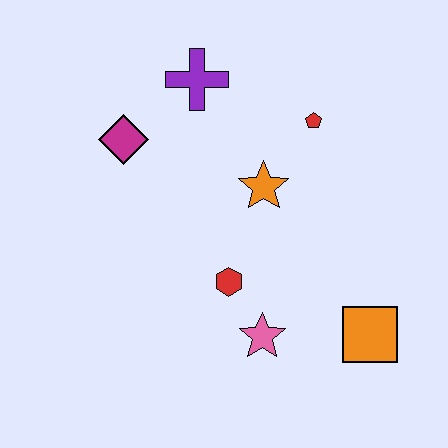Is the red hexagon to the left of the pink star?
Yes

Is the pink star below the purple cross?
Yes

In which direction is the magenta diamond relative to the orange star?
The magenta diamond is to the left of the orange star.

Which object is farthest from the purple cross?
The orange square is farthest from the purple cross.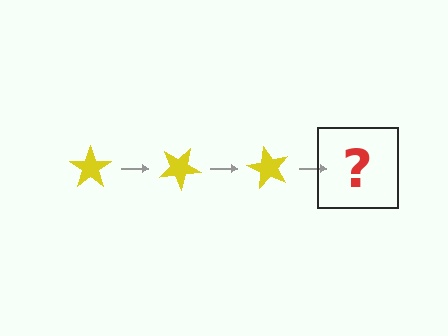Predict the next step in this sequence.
The next step is a yellow star rotated 90 degrees.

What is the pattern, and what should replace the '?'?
The pattern is that the star rotates 30 degrees each step. The '?' should be a yellow star rotated 90 degrees.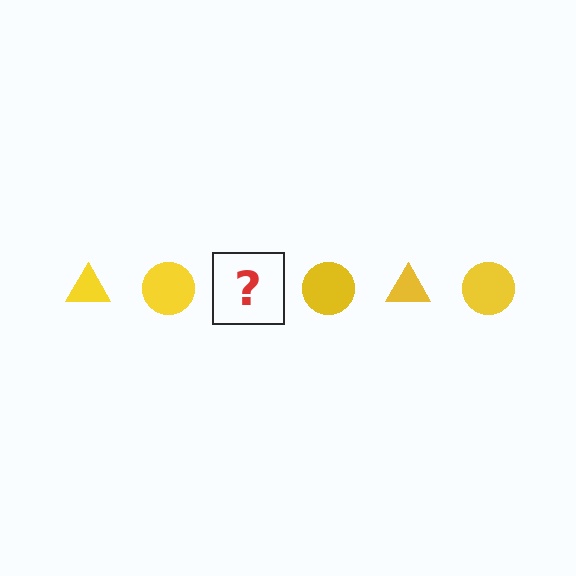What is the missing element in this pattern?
The missing element is a yellow triangle.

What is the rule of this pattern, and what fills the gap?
The rule is that the pattern cycles through triangle, circle shapes in yellow. The gap should be filled with a yellow triangle.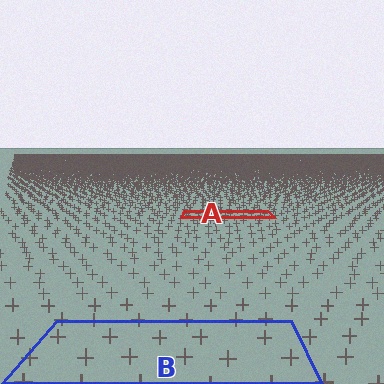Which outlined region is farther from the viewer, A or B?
Region A is farther from the viewer — the texture elements inside it appear smaller and more densely packed.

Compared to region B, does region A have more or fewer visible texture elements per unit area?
Region A has more texture elements per unit area — they are packed more densely because it is farther away.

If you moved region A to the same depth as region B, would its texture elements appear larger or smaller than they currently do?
They would appear larger. At a closer depth, the same texture elements are projected at a bigger on-screen size.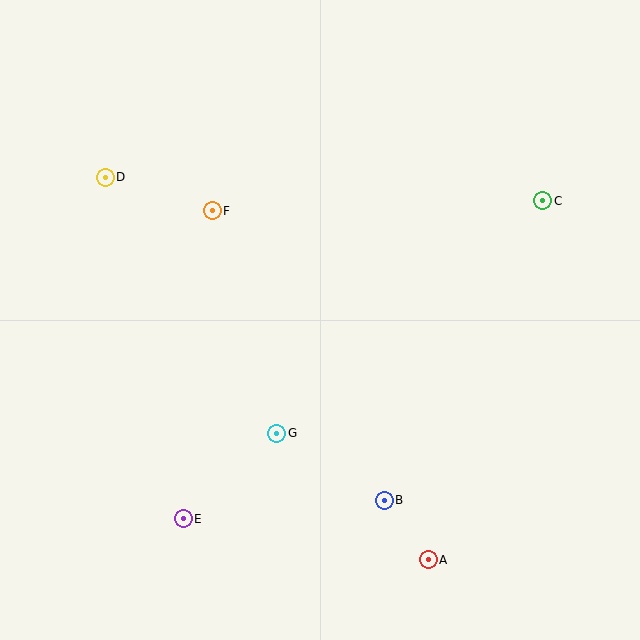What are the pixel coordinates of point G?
Point G is at (277, 433).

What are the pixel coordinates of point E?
Point E is at (183, 519).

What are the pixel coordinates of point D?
Point D is at (105, 177).